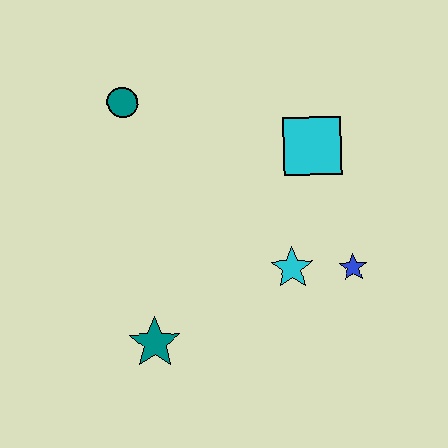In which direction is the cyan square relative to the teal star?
The cyan square is above the teal star.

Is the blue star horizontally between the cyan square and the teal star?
No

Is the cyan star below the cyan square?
Yes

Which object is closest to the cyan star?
The blue star is closest to the cyan star.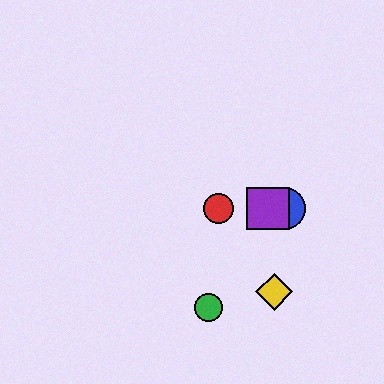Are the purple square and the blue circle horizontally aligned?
Yes, both are at y≈208.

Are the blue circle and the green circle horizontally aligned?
No, the blue circle is at y≈208 and the green circle is at y≈307.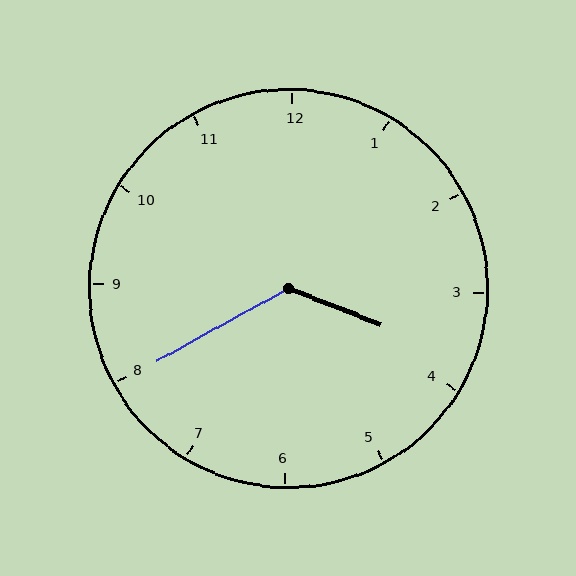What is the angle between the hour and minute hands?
Approximately 130 degrees.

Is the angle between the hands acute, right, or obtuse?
It is obtuse.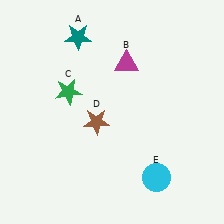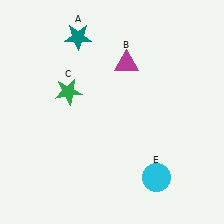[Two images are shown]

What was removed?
The brown star (D) was removed in Image 2.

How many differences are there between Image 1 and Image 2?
There is 1 difference between the two images.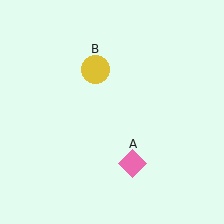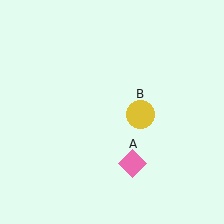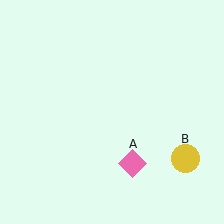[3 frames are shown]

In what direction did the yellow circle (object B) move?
The yellow circle (object B) moved down and to the right.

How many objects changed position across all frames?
1 object changed position: yellow circle (object B).